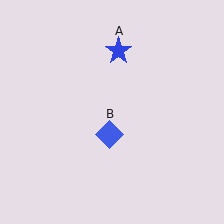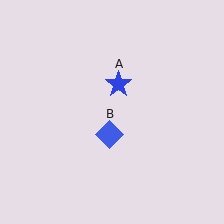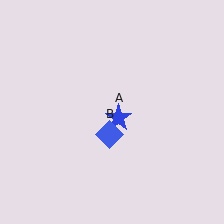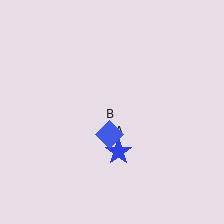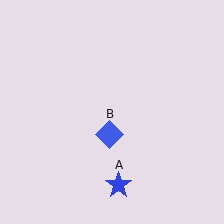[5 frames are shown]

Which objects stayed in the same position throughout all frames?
Blue diamond (object B) remained stationary.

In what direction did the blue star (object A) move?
The blue star (object A) moved down.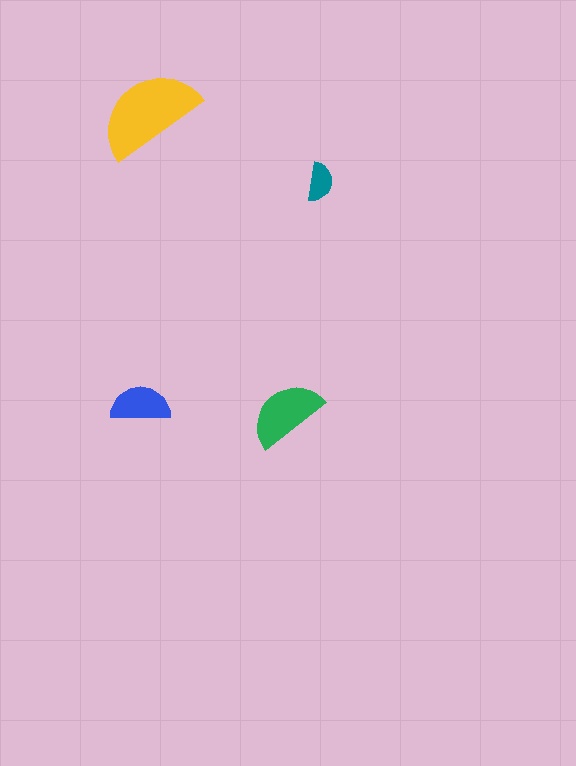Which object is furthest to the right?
The teal semicircle is rightmost.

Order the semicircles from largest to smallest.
the yellow one, the green one, the blue one, the teal one.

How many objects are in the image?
There are 4 objects in the image.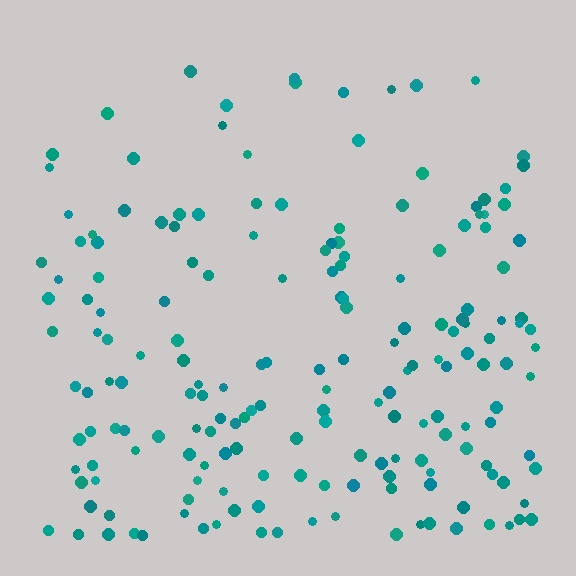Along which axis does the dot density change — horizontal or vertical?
Vertical.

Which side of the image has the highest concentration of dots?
The bottom.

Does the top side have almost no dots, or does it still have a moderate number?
Still a moderate number, just noticeably fewer than the bottom.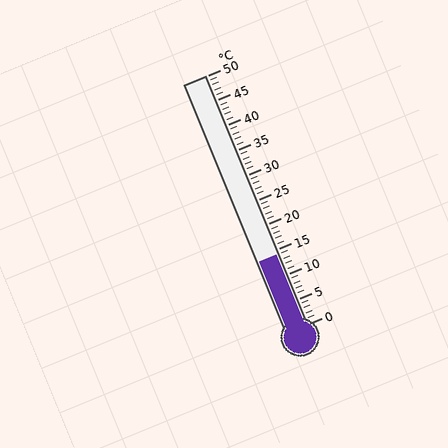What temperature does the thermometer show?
The thermometer shows approximately 14°C.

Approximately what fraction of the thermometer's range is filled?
The thermometer is filled to approximately 30% of its range.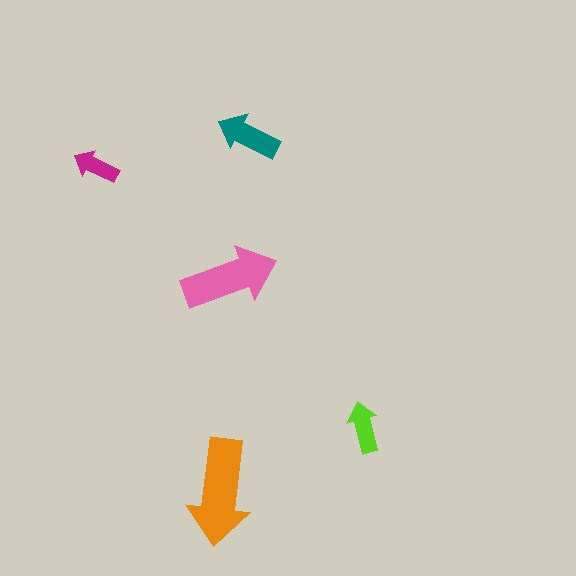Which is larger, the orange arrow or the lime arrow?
The orange one.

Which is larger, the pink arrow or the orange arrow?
The orange one.